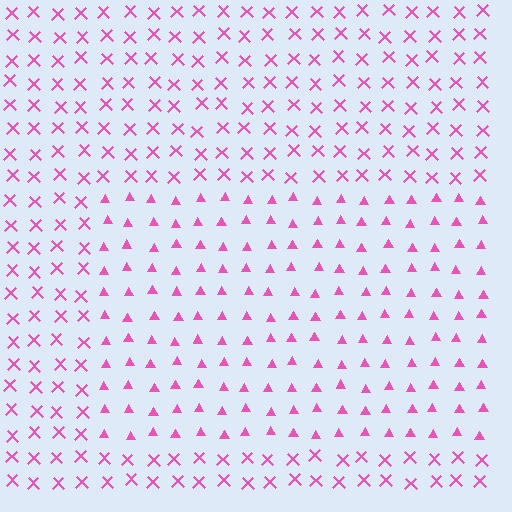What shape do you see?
I see a rectangle.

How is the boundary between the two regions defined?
The boundary is defined by a change in element shape: triangles inside vs. X marks outside. All elements share the same color and spacing.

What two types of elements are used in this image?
The image uses triangles inside the rectangle region and X marks outside it.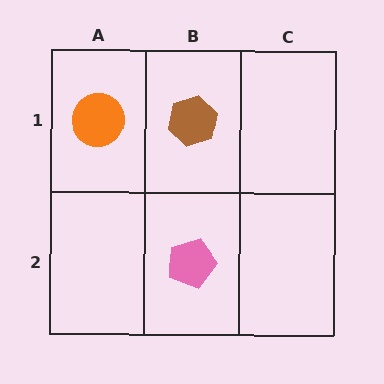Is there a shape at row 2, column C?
No, that cell is empty.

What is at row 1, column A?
An orange circle.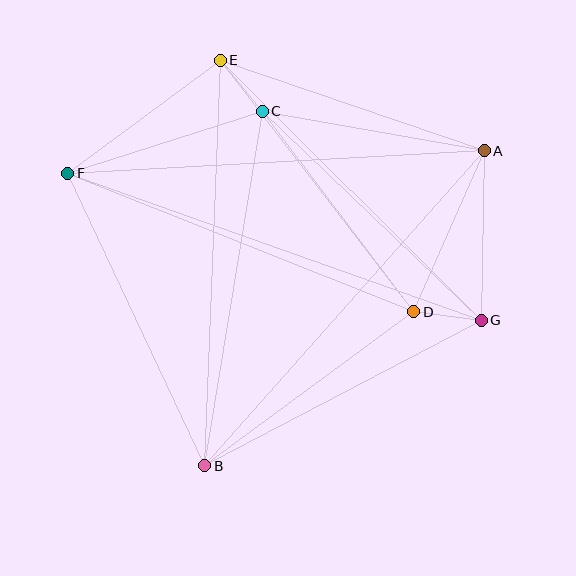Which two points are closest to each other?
Points C and E are closest to each other.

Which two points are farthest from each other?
Points F and G are farthest from each other.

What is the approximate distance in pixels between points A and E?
The distance between A and E is approximately 279 pixels.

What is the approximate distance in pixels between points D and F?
The distance between D and F is approximately 373 pixels.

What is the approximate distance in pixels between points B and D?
The distance between B and D is approximately 260 pixels.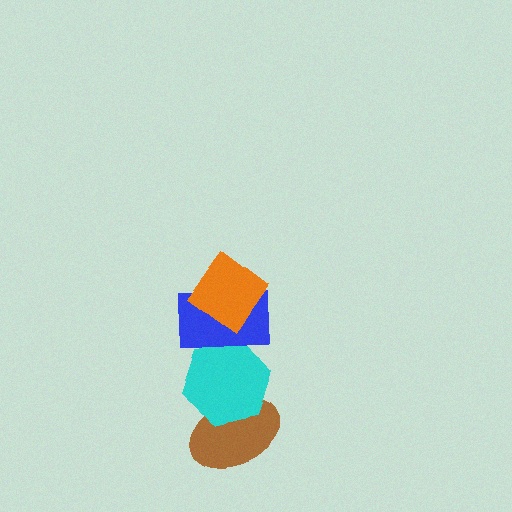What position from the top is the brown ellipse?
The brown ellipse is 4th from the top.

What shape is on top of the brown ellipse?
The cyan hexagon is on top of the brown ellipse.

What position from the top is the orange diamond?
The orange diamond is 1st from the top.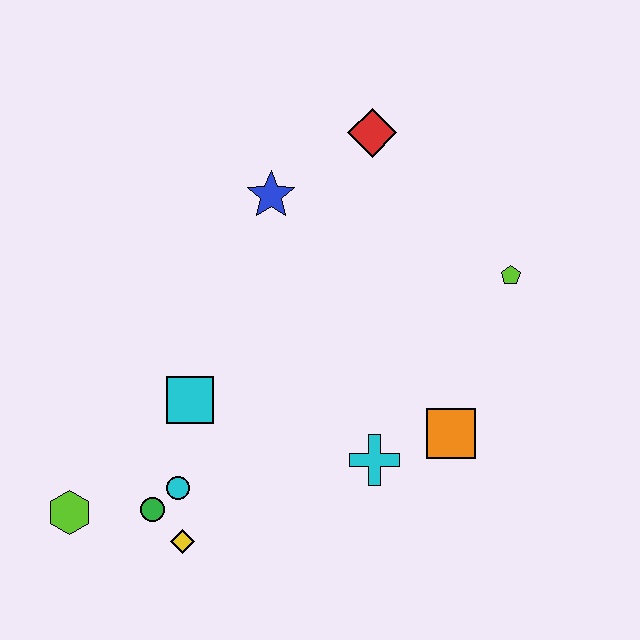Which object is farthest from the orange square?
The lime hexagon is farthest from the orange square.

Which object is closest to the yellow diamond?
The green circle is closest to the yellow diamond.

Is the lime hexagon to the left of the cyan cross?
Yes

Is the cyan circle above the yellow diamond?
Yes